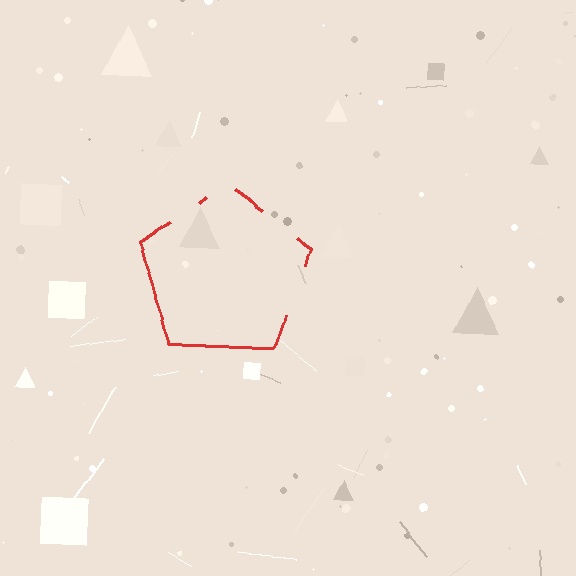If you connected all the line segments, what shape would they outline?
They would outline a pentagon.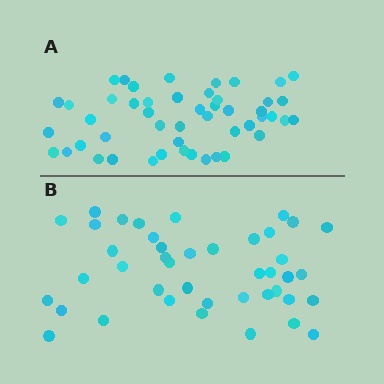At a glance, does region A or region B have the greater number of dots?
Region A (the top region) has more dots.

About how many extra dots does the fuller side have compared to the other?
Region A has roughly 8 or so more dots than region B.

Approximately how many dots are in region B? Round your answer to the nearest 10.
About 40 dots. (The exact count is 42, which rounds to 40.)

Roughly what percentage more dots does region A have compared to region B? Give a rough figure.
About 15% more.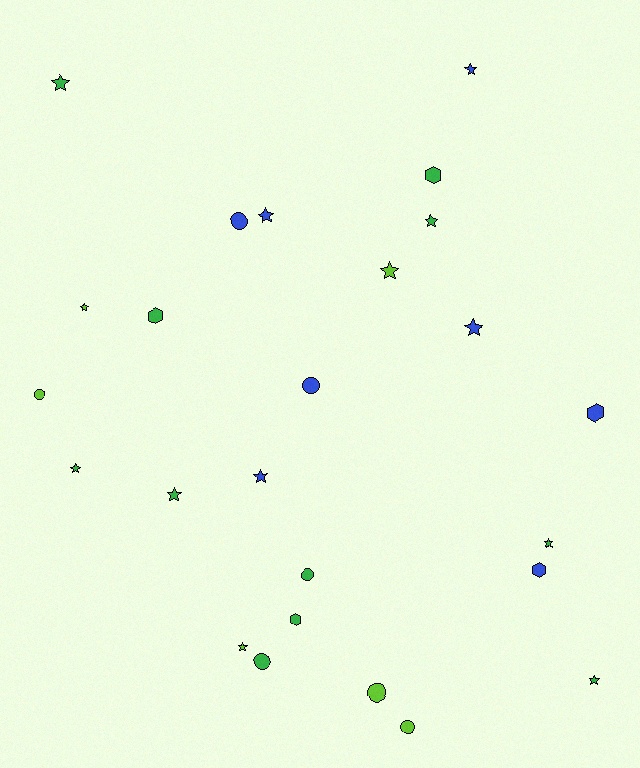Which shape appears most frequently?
Star, with 13 objects.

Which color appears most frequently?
Green, with 11 objects.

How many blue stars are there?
There are 4 blue stars.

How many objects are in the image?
There are 25 objects.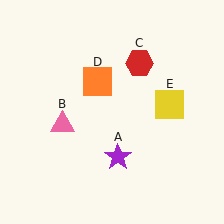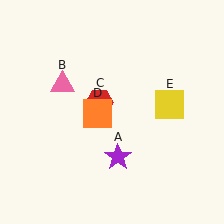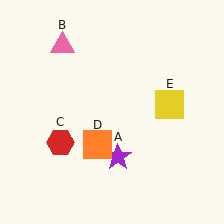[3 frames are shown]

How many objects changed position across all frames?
3 objects changed position: pink triangle (object B), red hexagon (object C), orange square (object D).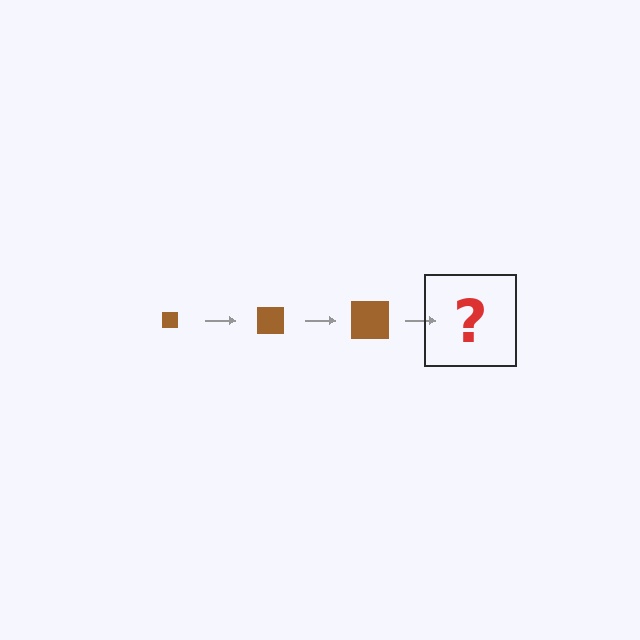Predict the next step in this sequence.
The next step is a brown square, larger than the previous one.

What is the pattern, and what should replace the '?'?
The pattern is that the square gets progressively larger each step. The '?' should be a brown square, larger than the previous one.